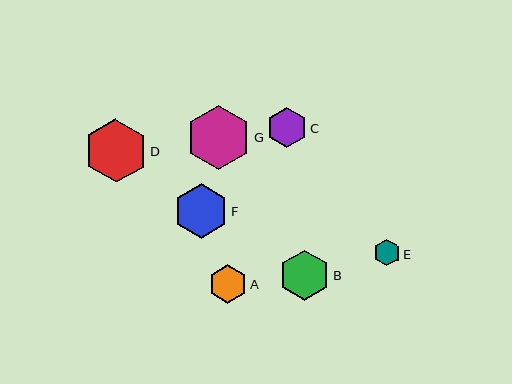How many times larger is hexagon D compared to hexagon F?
Hexagon D is approximately 1.1 times the size of hexagon F.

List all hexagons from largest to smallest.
From largest to smallest: G, D, F, B, C, A, E.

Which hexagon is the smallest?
Hexagon E is the smallest with a size of approximately 27 pixels.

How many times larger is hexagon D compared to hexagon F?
Hexagon D is approximately 1.1 times the size of hexagon F.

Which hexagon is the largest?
Hexagon G is the largest with a size of approximately 64 pixels.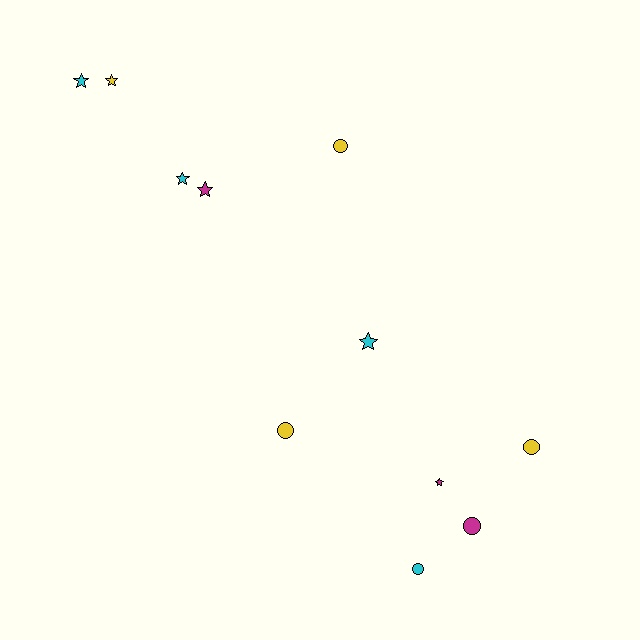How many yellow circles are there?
There are 3 yellow circles.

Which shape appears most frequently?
Star, with 6 objects.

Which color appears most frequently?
Yellow, with 4 objects.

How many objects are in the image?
There are 11 objects.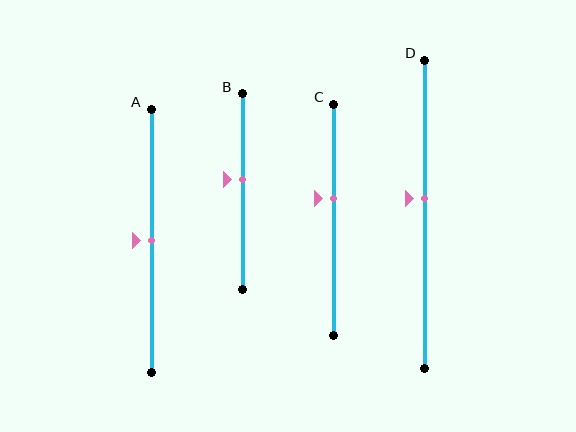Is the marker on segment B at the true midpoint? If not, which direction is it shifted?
No, the marker on segment B is shifted upward by about 6% of the segment length.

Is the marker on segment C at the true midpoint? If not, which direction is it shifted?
No, the marker on segment C is shifted upward by about 9% of the segment length.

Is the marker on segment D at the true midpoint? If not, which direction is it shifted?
No, the marker on segment D is shifted upward by about 5% of the segment length.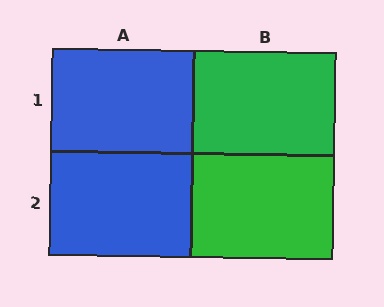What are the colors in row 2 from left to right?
Blue, green.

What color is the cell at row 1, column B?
Green.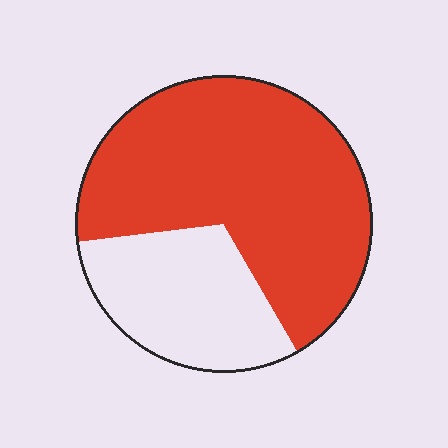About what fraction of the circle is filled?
About two thirds (2/3).